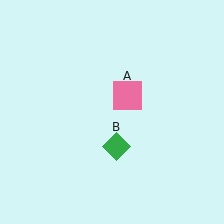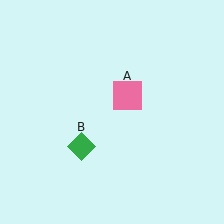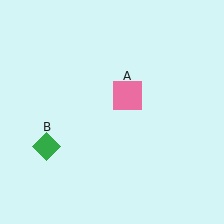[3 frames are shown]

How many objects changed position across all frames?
1 object changed position: green diamond (object B).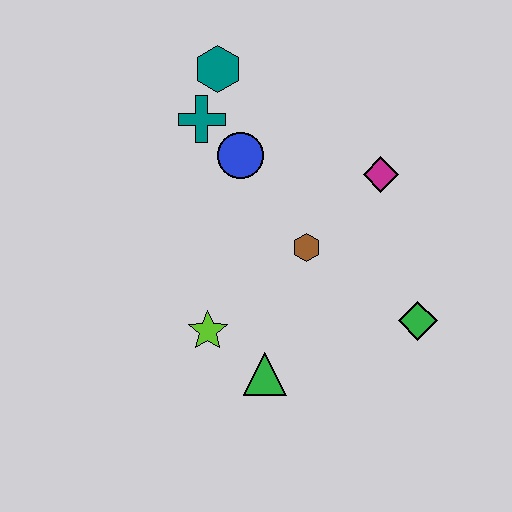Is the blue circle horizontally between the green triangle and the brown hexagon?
No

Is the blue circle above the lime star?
Yes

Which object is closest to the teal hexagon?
The teal cross is closest to the teal hexagon.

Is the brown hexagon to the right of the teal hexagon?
Yes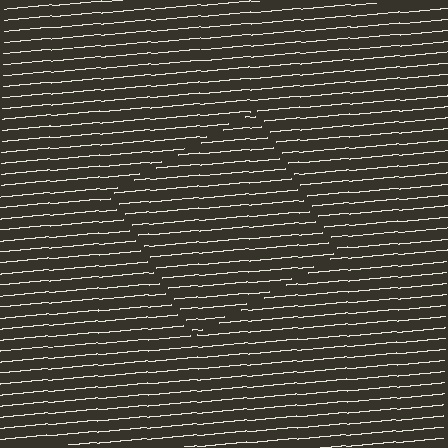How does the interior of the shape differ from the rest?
The interior of the shape contains the same grating, shifted by half a period — the contour is defined by the phase discontinuity where line-ends from the inner and outer gratings abut.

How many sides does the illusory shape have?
4 sides — the line-ends trace a square.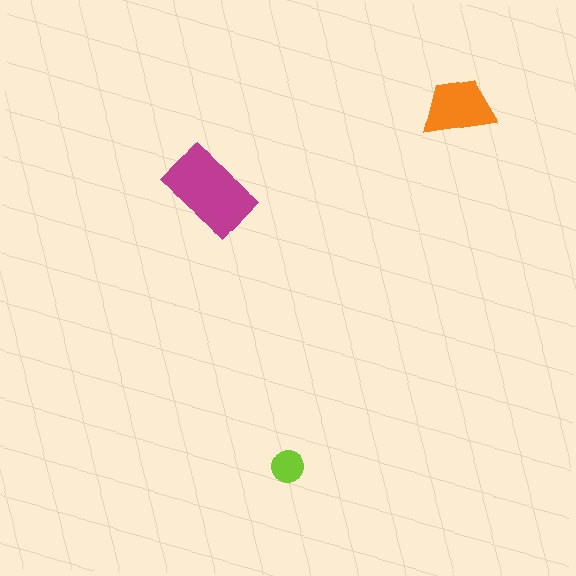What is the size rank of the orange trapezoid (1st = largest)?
2nd.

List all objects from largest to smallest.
The magenta rectangle, the orange trapezoid, the lime circle.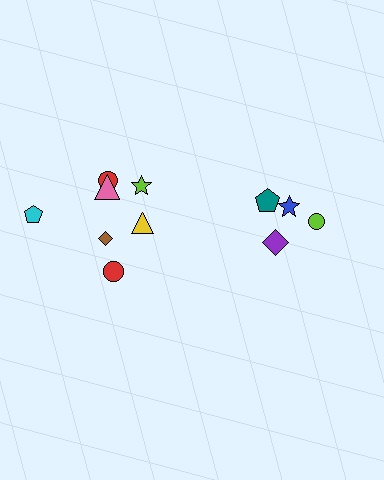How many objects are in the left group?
There are 7 objects.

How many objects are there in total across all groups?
There are 11 objects.